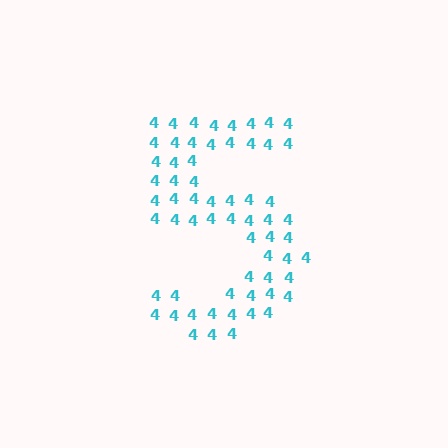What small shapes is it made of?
It is made of small digit 4's.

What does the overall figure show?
The overall figure shows the digit 5.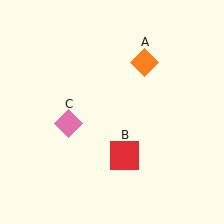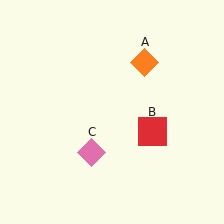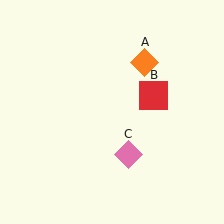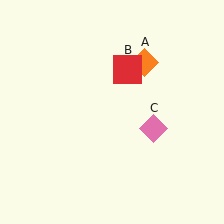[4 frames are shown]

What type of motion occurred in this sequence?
The red square (object B), pink diamond (object C) rotated counterclockwise around the center of the scene.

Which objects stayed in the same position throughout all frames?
Orange diamond (object A) remained stationary.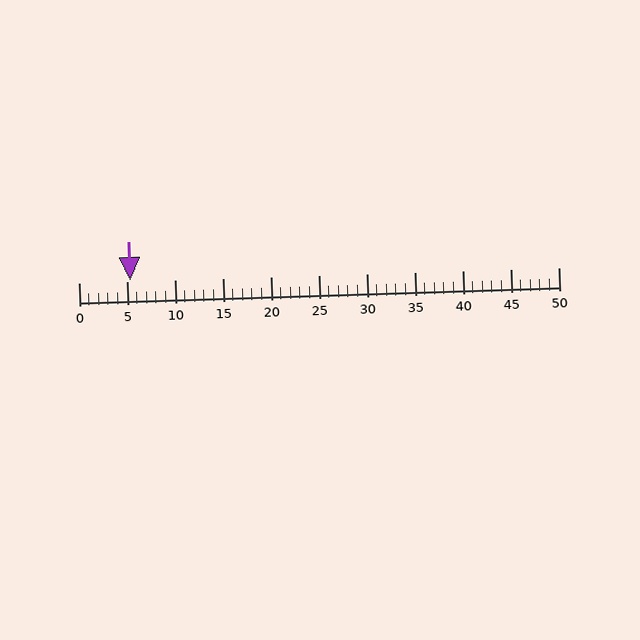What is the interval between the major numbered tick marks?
The major tick marks are spaced 5 units apart.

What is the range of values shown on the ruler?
The ruler shows values from 0 to 50.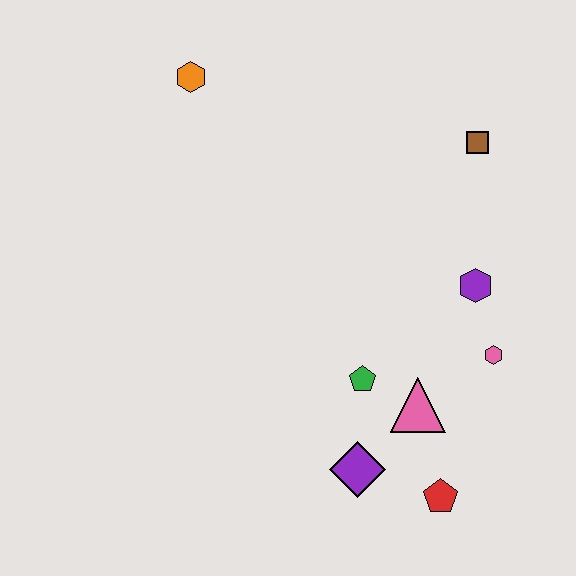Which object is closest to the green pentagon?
The pink triangle is closest to the green pentagon.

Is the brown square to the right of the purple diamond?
Yes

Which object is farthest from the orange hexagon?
The red pentagon is farthest from the orange hexagon.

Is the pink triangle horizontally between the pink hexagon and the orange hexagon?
Yes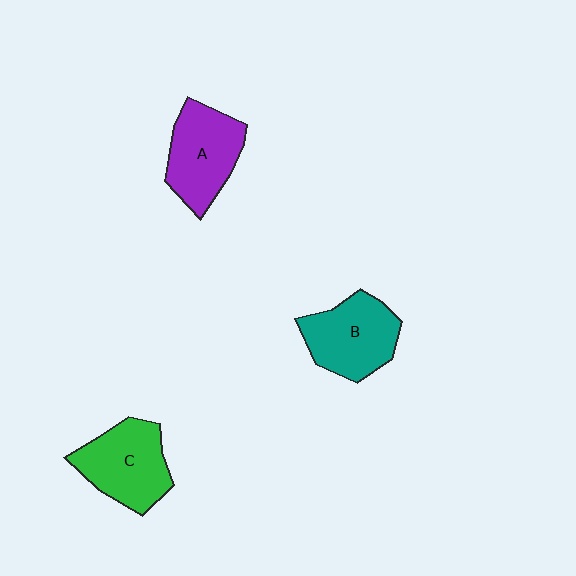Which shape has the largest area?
Shape C (green).